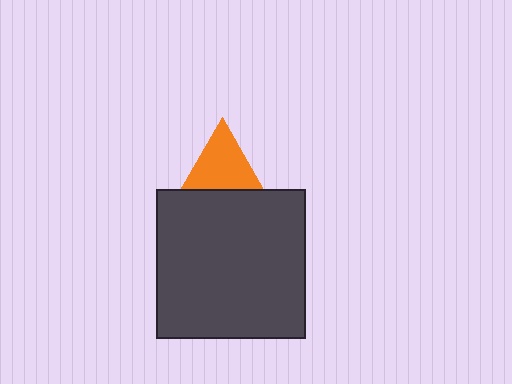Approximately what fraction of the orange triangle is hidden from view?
Roughly 43% of the orange triangle is hidden behind the dark gray square.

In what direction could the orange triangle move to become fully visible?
The orange triangle could move up. That would shift it out from behind the dark gray square entirely.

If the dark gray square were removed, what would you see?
You would see the complete orange triangle.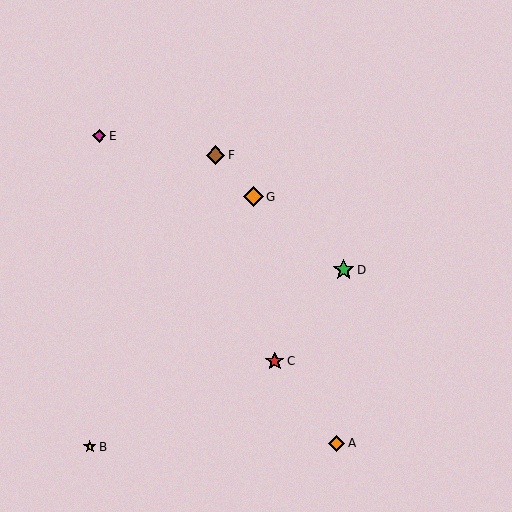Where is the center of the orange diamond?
The center of the orange diamond is at (253, 197).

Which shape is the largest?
The green star (labeled D) is the largest.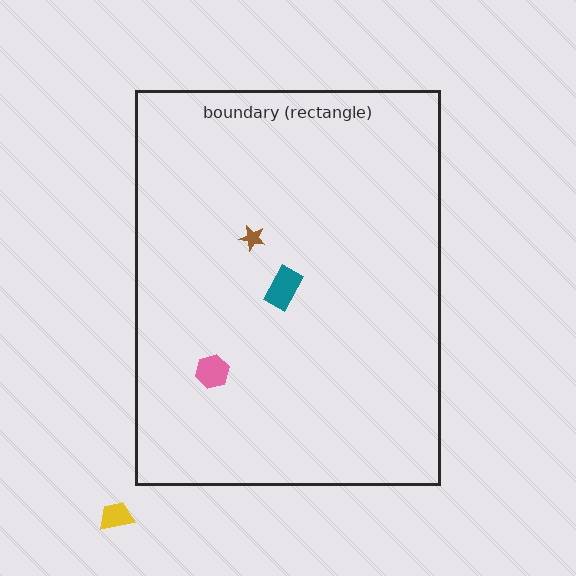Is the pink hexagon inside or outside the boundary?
Inside.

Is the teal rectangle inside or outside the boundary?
Inside.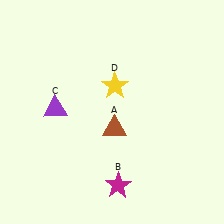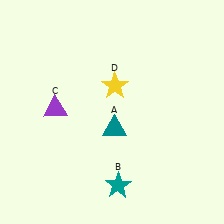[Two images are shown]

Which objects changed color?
A changed from brown to teal. B changed from magenta to teal.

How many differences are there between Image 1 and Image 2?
There are 2 differences between the two images.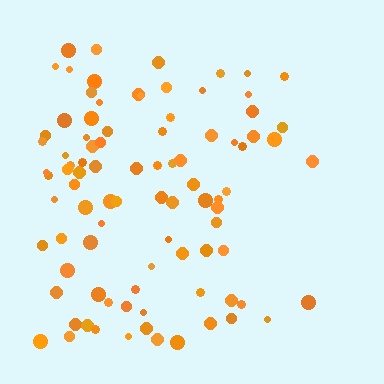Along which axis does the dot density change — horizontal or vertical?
Horizontal.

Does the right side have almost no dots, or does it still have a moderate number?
Still a moderate number, just noticeably fewer than the left.